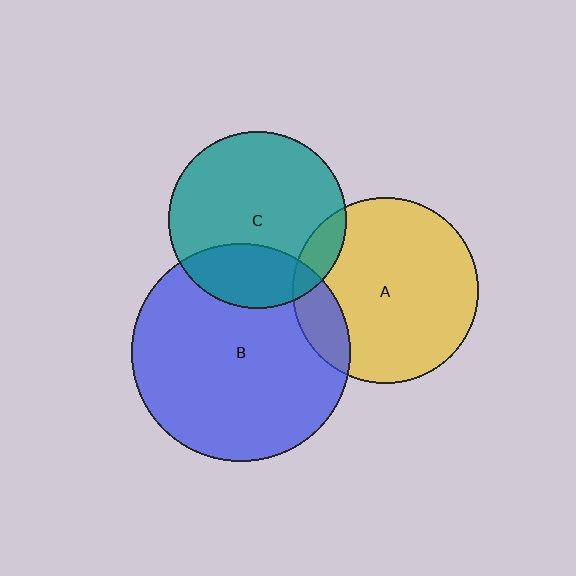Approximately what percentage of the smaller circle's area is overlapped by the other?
Approximately 15%.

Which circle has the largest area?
Circle B (blue).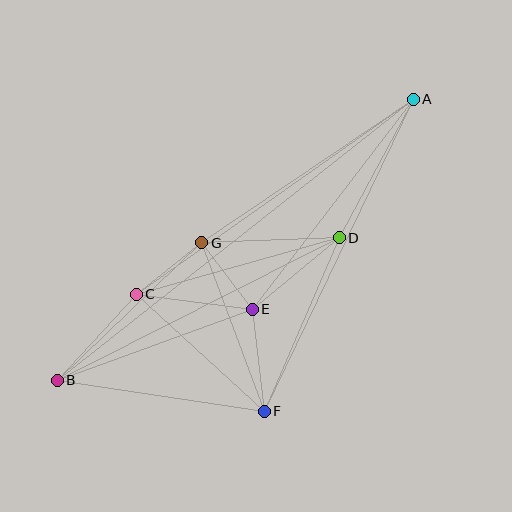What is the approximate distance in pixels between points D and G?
The distance between D and G is approximately 137 pixels.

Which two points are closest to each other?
Points E and G are closest to each other.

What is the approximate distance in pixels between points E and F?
The distance between E and F is approximately 103 pixels.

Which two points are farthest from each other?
Points A and B are farthest from each other.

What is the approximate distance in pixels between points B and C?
The distance between B and C is approximately 117 pixels.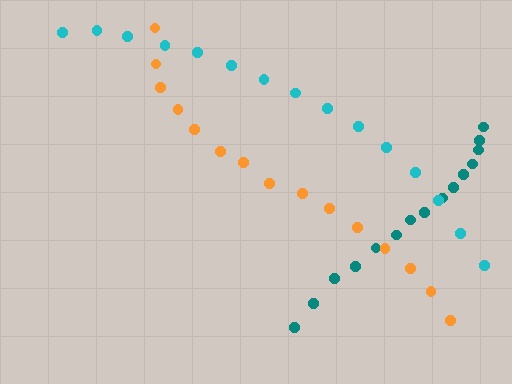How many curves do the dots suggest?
There are 3 distinct paths.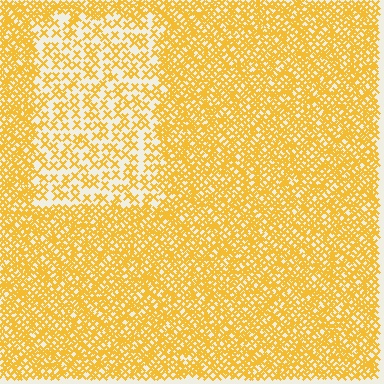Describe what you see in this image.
The image contains small yellow elements arranged at two different densities. A rectangle-shaped region is visible where the elements are less densely packed than the surrounding area.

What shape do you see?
I see a rectangle.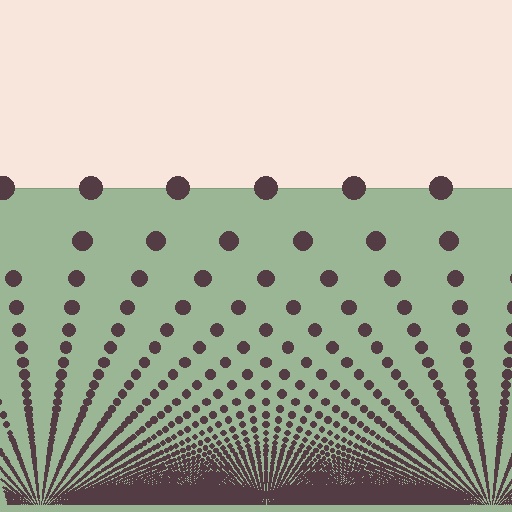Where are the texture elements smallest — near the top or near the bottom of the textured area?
Near the bottom.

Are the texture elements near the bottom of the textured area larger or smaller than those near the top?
Smaller. The gradient is inverted — elements near the bottom are smaller and denser.